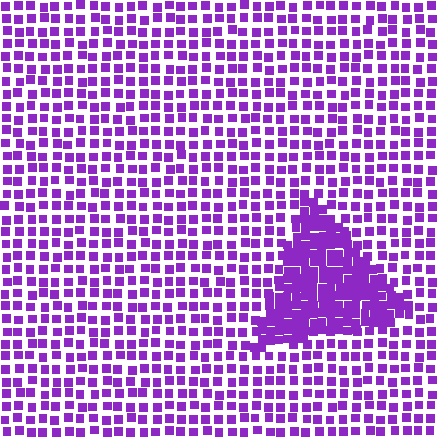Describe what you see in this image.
The image contains small purple elements arranged at two different densities. A triangle-shaped region is visible where the elements are more densely packed than the surrounding area.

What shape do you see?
I see a triangle.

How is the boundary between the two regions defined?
The boundary is defined by a change in element density (approximately 2.1x ratio). All elements are the same color, size, and shape.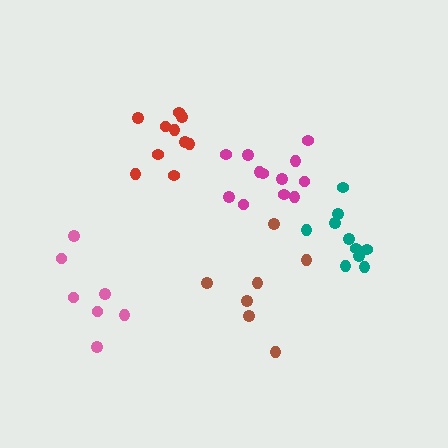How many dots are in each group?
Group 1: 10 dots, Group 2: 12 dots, Group 3: 7 dots, Group 4: 7 dots, Group 5: 10 dots (46 total).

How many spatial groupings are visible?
There are 5 spatial groupings.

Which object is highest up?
The red cluster is topmost.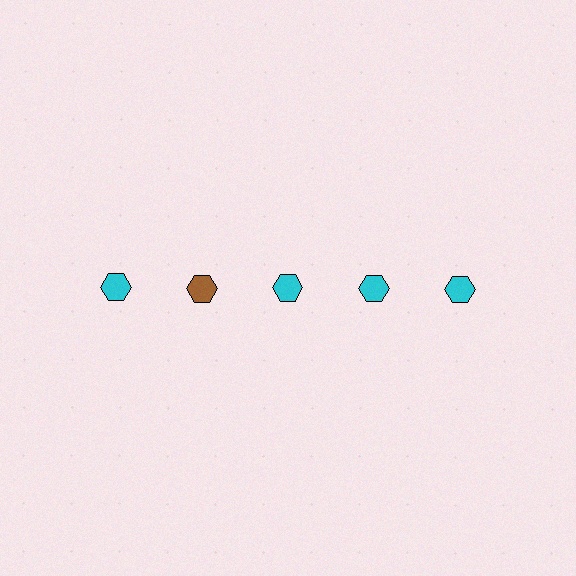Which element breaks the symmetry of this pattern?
The brown hexagon in the top row, second from left column breaks the symmetry. All other shapes are cyan hexagons.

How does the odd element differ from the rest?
It has a different color: brown instead of cyan.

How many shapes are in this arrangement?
There are 5 shapes arranged in a grid pattern.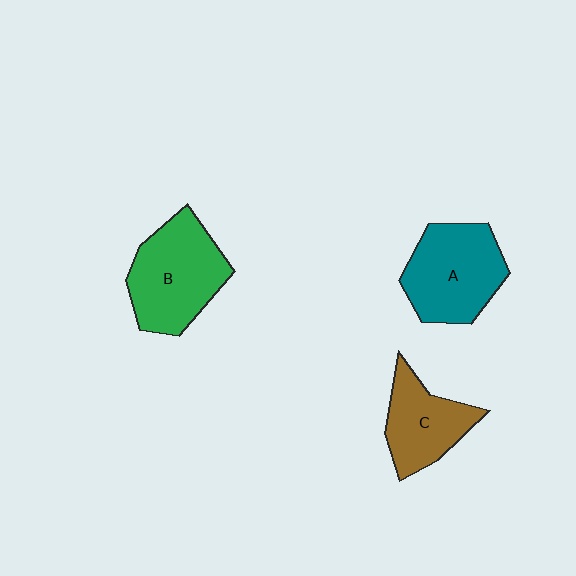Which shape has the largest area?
Shape B (green).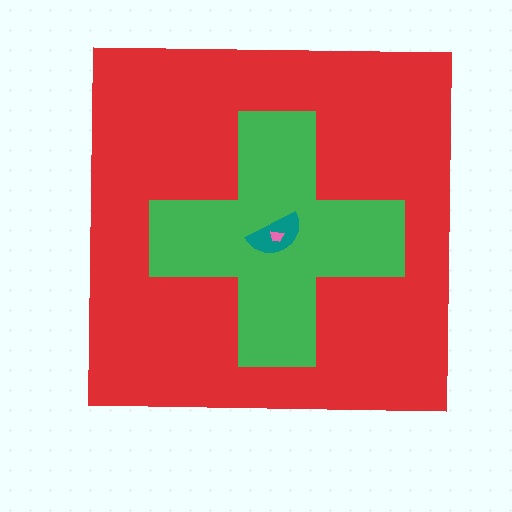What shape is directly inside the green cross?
The teal semicircle.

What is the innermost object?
The pink trapezoid.